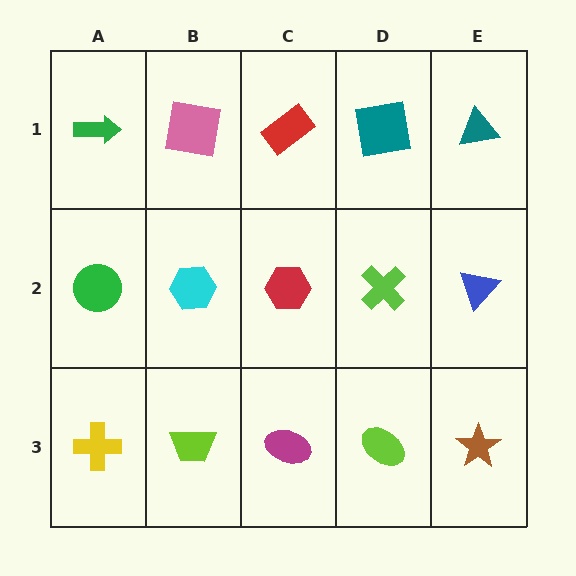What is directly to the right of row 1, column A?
A pink square.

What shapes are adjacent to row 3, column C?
A red hexagon (row 2, column C), a lime trapezoid (row 3, column B), a lime ellipse (row 3, column D).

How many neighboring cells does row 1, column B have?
3.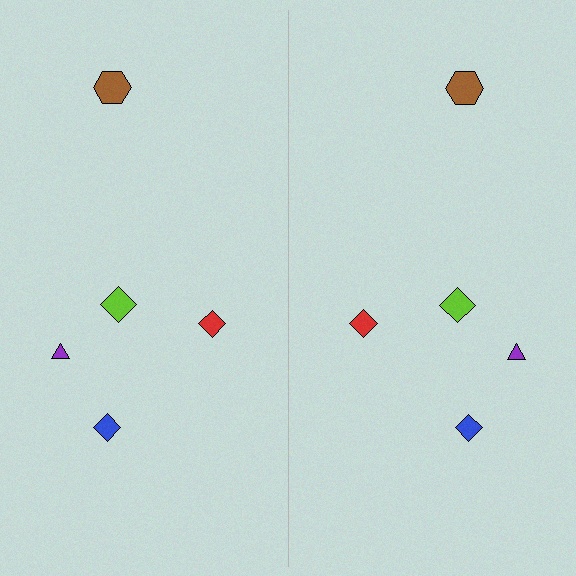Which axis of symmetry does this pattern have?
The pattern has a vertical axis of symmetry running through the center of the image.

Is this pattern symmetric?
Yes, this pattern has bilateral (reflection) symmetry.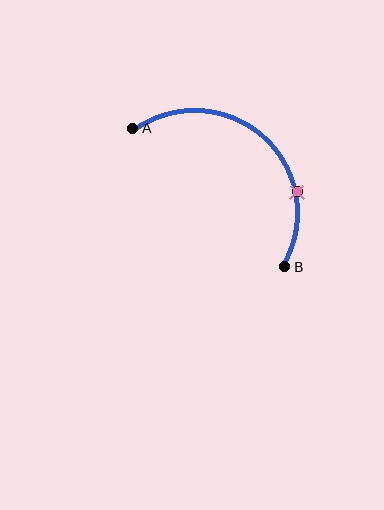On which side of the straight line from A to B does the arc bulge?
The arc bulges above and to the right of the straight line connecting A and B.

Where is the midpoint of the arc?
The arc midpoint is the point on the curve farthest from the straight line joining A and B. It sits above and to the right of that line.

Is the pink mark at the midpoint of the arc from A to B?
No. The pink mark lies on the arc but is closer to endpoint B. The arc midpoint would be at the point on the curve equidistant along the arc from both A and B.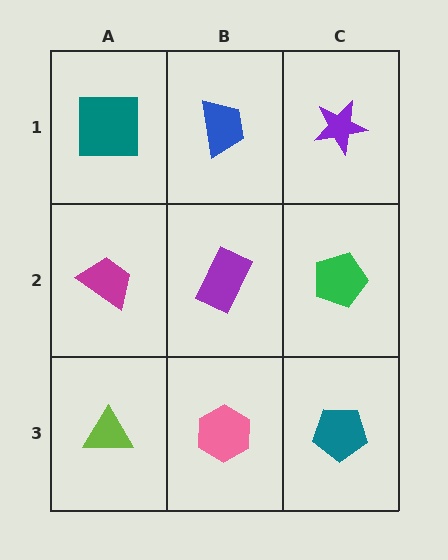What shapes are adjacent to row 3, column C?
A green pentagon (row 2, column C), a pink hexagon (row 3, column B).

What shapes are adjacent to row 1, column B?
A purple rectangle (row 2, column B), a teal square (row 1, column A), a purple star (row 1, column C).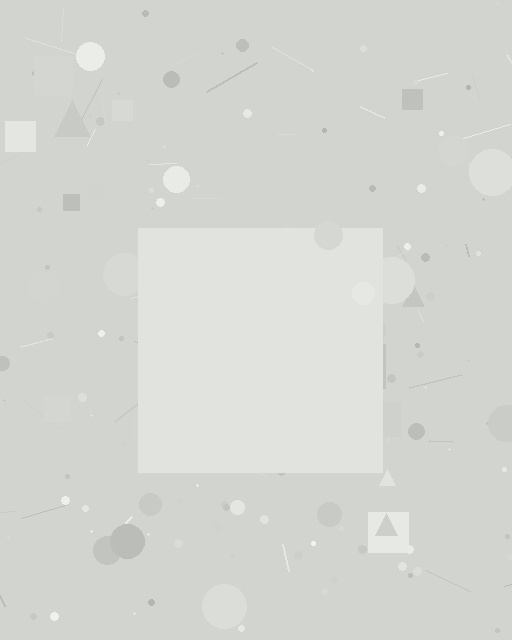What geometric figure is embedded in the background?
A square is embedded in the background.